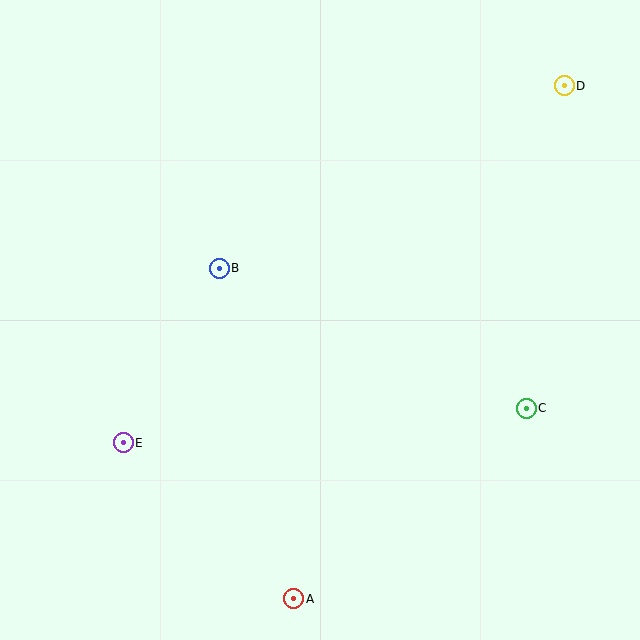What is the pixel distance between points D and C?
The distance between D and C is 325 pixels.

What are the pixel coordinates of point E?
Point E is at (123, 443).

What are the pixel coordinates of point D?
Point D is at (564, 86).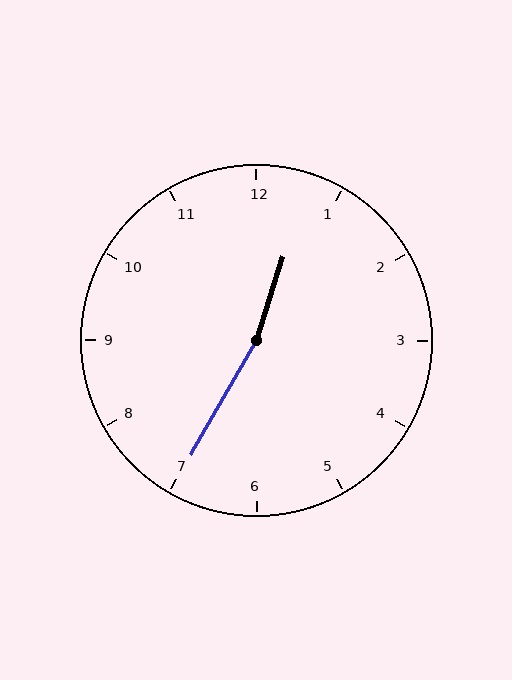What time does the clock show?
12:35.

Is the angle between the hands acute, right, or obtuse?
It is obtuse.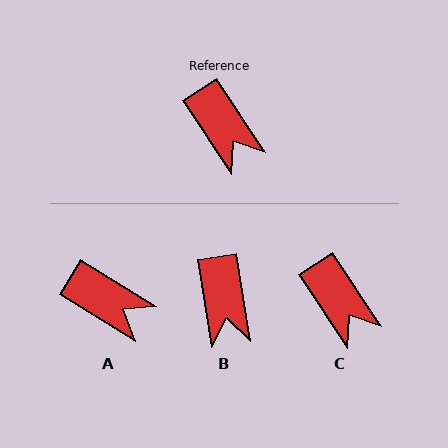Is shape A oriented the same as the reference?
No, it is off by about 25 degrees.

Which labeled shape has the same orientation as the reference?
C.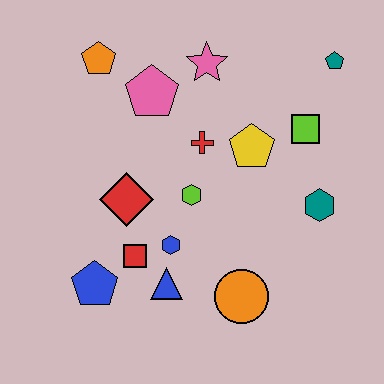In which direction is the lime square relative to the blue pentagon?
The lime square is to the right of the blue pentagon.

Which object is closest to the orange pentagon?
The pink pentagon is closest to the orange pentagon.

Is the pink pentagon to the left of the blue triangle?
Yes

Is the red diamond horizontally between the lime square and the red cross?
No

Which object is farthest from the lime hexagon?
The teal pentagon is farthest from the lime hexagon.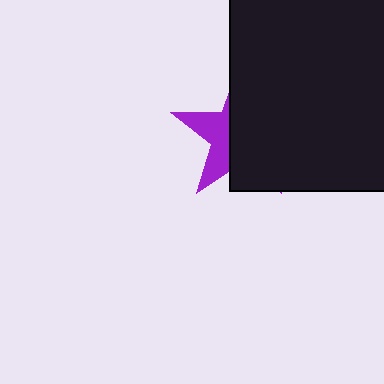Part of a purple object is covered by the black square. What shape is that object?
It is a star.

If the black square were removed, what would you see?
You would see the complete purple star.